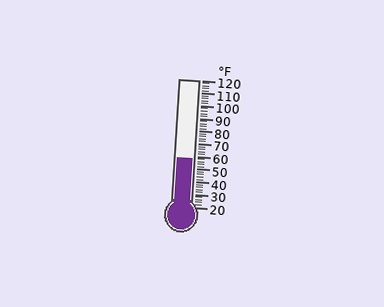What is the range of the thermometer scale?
The thermometer scale ranges from 20°F to 120°F.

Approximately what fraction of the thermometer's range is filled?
The thermometer is filled to approximately 40% of its range.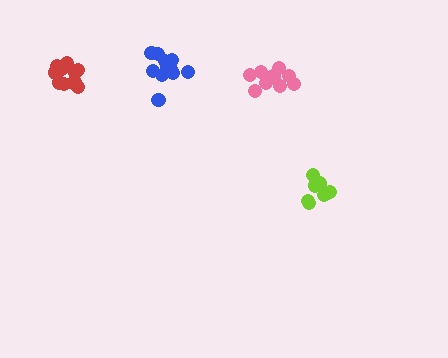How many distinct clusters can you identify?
There are 4 distinct clusters.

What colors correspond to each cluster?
The clusters are colored: blue, lime, pink, red.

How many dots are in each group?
Group 1: 11 dots, Group 2: 9 dots, Group 3: 9 dots, Group 4: 11 dots (40 total).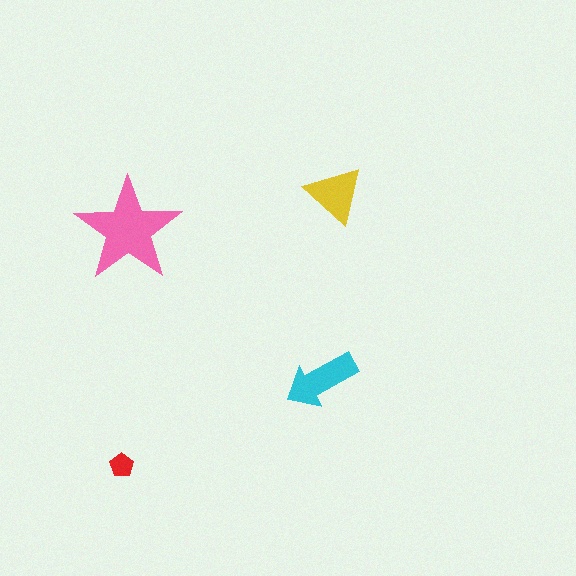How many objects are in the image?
There are 4 objects in the image.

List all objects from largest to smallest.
The pink star, the cyan arrow, the yellow triangle, the red pentagon.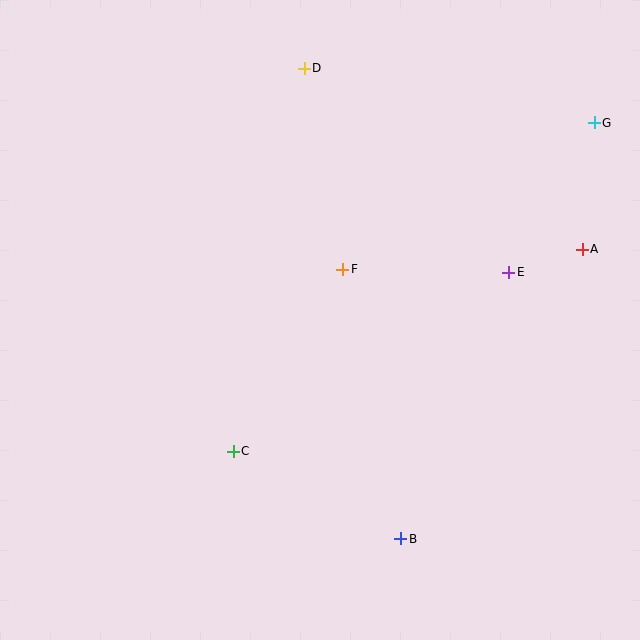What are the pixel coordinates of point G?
Point G is at (594, 123).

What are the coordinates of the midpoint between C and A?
The midpoint between C and A is at (408, 350).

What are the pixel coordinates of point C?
Point C is at (233, 451).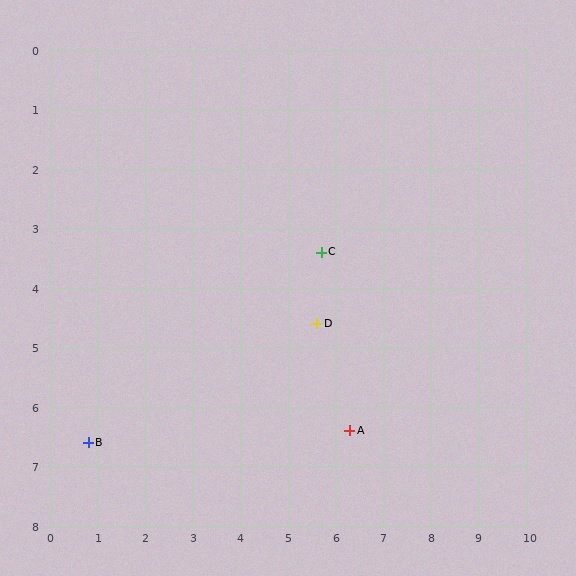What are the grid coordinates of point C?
Point C is at approximately (5.7, 3.4).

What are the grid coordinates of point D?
Point D is at approximately (5.6, 4.6).